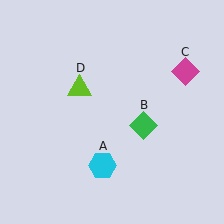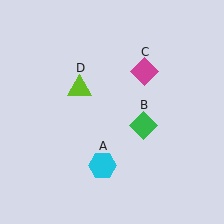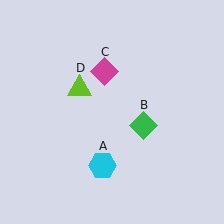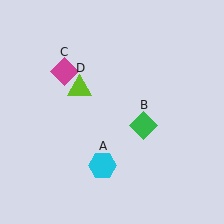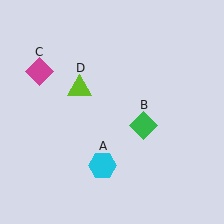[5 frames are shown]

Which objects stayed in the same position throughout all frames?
Cyan hexagon (object A) and green diamond (object B) and lime triangle (object D) remained stationary.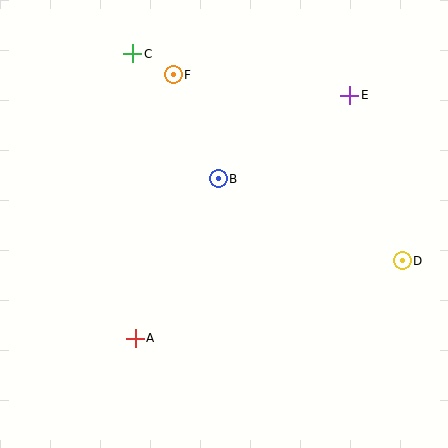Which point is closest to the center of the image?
Point B at (218, 179) is closest to the center.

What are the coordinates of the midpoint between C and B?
The midpoint between C and B is at (176, 116).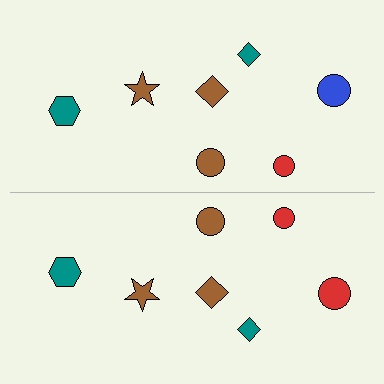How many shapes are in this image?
There are 14 shapes in this image.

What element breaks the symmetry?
The red circle on the bottom side breaks the symmetry — its mirror counterpart is blue.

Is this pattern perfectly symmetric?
No, the pattern is not perfectly symmetric. The red circle on the bottom side breaks the symmetry — its mirror counterpart is blue.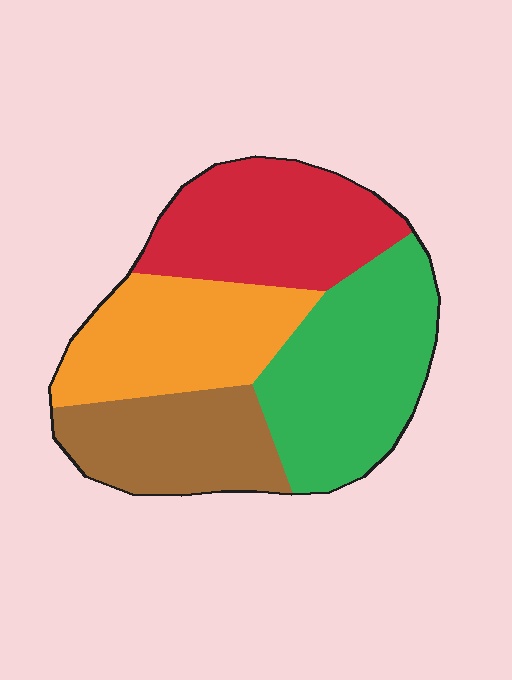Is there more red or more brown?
Red.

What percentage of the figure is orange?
Orange takes up about one quarter (1/4) of the figure.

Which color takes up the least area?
Brown, at roughly 20%.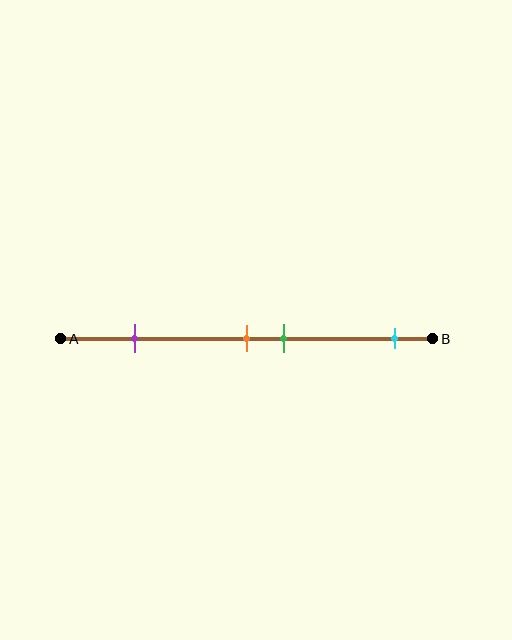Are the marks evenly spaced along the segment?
No, the marks are not evenly spaced.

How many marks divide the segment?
There are 4 marks dividing the segment.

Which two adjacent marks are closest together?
The orange and green marks are the closest adjacent pair.